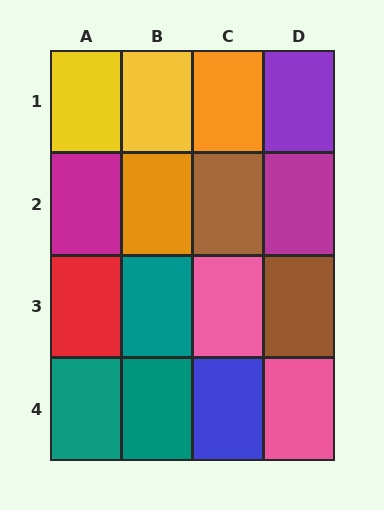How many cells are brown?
2 cells are brown.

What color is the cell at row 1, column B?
Yellow.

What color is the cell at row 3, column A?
Red.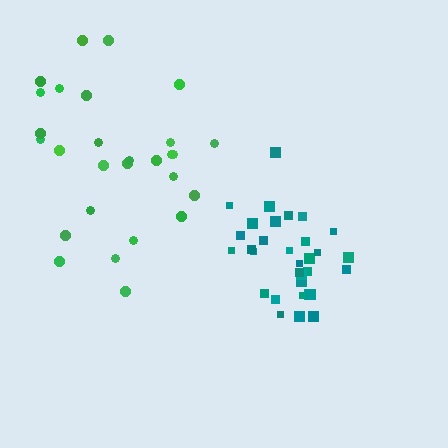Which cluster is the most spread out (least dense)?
Green.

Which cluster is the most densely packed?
Teal.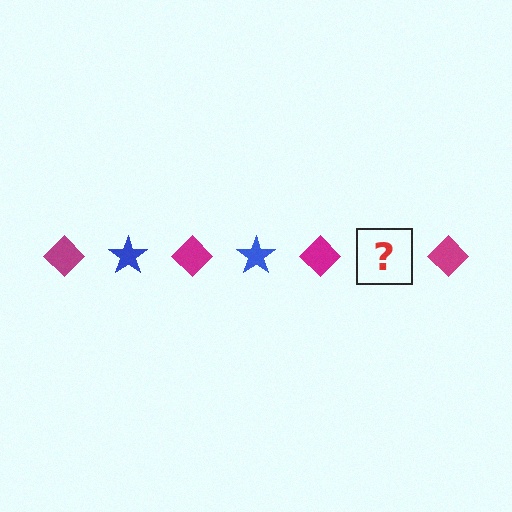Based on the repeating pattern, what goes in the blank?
The blank should be a blue star.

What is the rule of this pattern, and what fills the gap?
The rule is that the pattern alternates between magenta diamond and blue star. The gap should be filled with a blue star.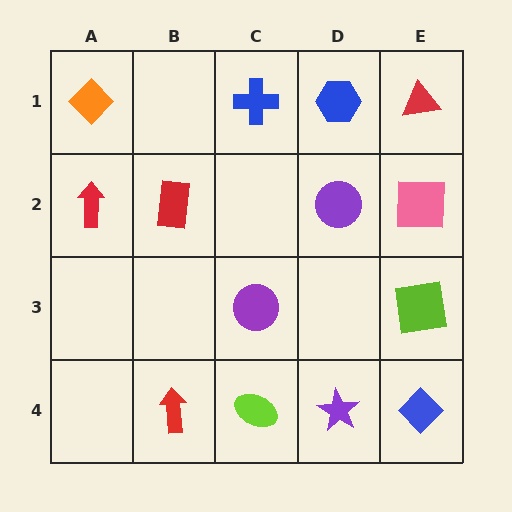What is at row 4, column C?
A lime ellipse.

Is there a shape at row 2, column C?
No, that cell is empty.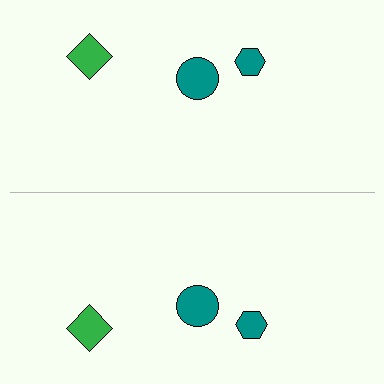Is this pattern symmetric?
Yes, this pattern has bilateral (reflection) symmetry.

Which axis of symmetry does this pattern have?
The pattern has a horizontal axis of symmetry running through the center of the image.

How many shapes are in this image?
There are 6 shapes in this image.